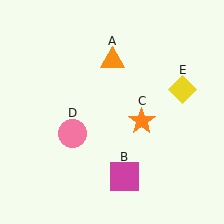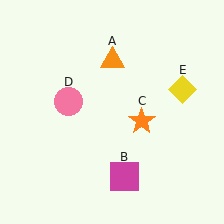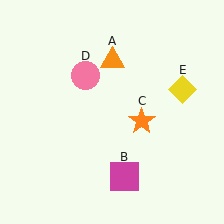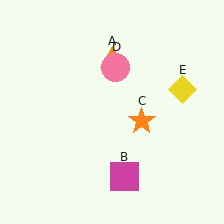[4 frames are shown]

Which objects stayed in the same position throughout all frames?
Orange triangle (object A) and magenta square (object B) and orange star (object C) and yellow diamond (object E) remained stationary.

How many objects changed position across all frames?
1 object changed position: pink circle (object D).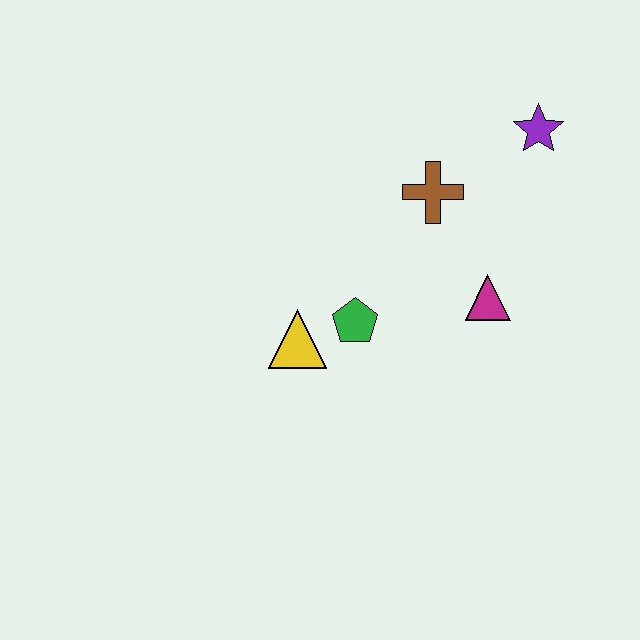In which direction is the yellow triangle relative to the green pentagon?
The yellow triangle is to the left of the green pentagon.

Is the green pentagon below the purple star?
Yes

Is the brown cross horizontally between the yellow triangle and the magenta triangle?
Yes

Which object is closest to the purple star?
The brown cross is closest to the purple star.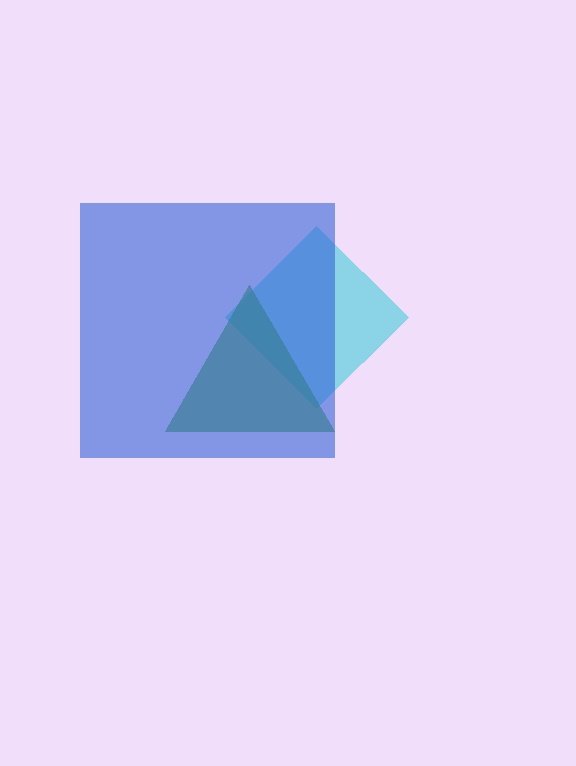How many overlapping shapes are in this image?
There are 3 overlapping shapes in the image.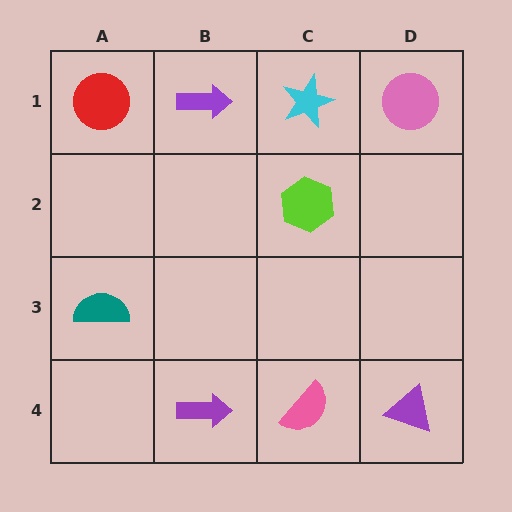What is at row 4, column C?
A pink semicircle.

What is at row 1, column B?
A purple arrow.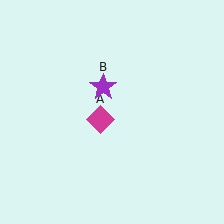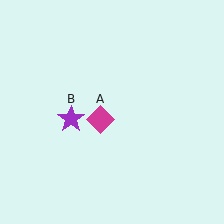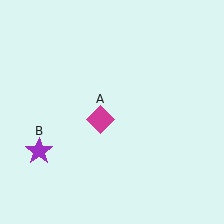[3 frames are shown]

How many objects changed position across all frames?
1 object changed position: purple star (object B).